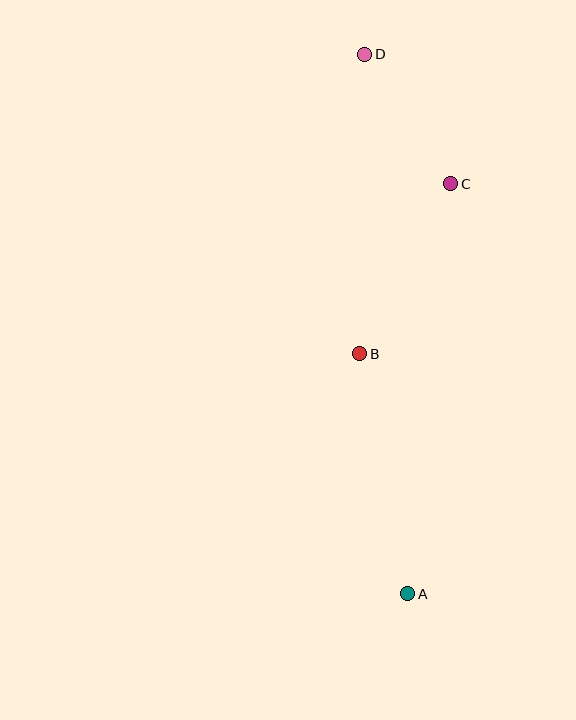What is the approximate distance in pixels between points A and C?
The distance between A and C is approximately 412 pixels.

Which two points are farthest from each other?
Points A and D are farthest from each other.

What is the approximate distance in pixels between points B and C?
The distance between B and C is approximately 192 pixels.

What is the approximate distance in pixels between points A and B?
The distance between A and B is approximately 245 pixels.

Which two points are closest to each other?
Points C and D are closest to each other.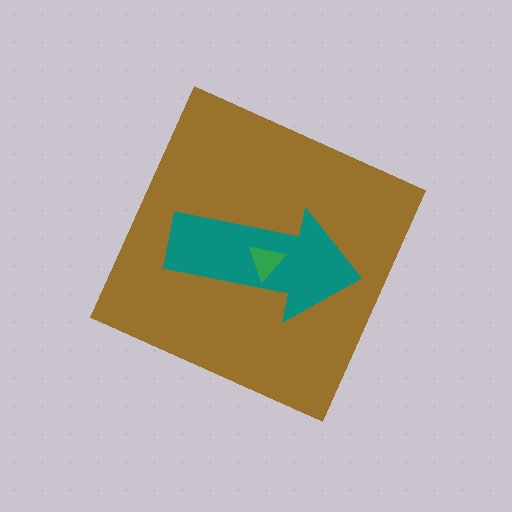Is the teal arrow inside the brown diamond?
Yes.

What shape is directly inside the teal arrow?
The green triangle.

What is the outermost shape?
The brown diamond.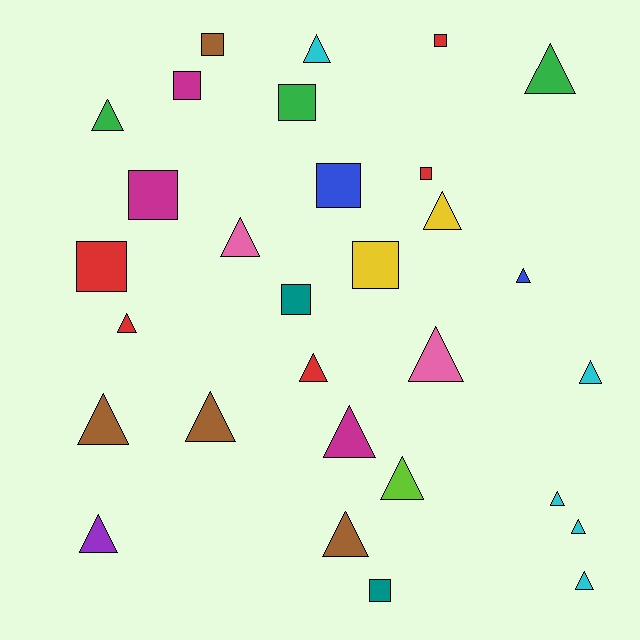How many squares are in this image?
There are 11 squares.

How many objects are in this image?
There are 30 objects.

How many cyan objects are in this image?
There are 5 cyan objects.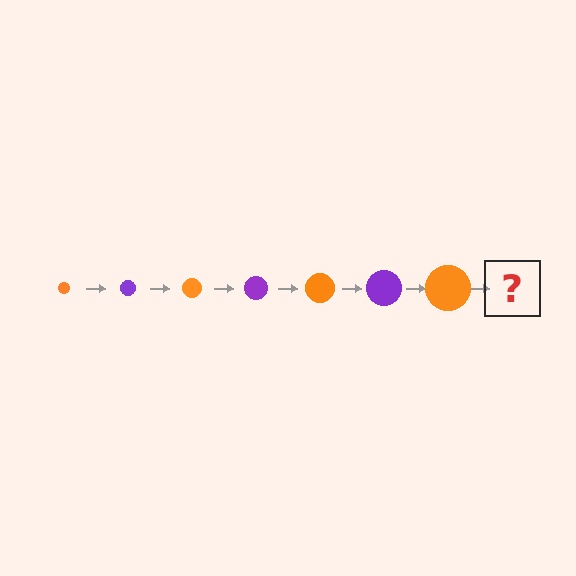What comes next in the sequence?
The next element should be a purple circle, larger than the previous one.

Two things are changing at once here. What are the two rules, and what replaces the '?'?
The two rules are that the circle grows larger each step and the color cycles through orange and purple. The '?' should be a purple circle, larger than the previous one.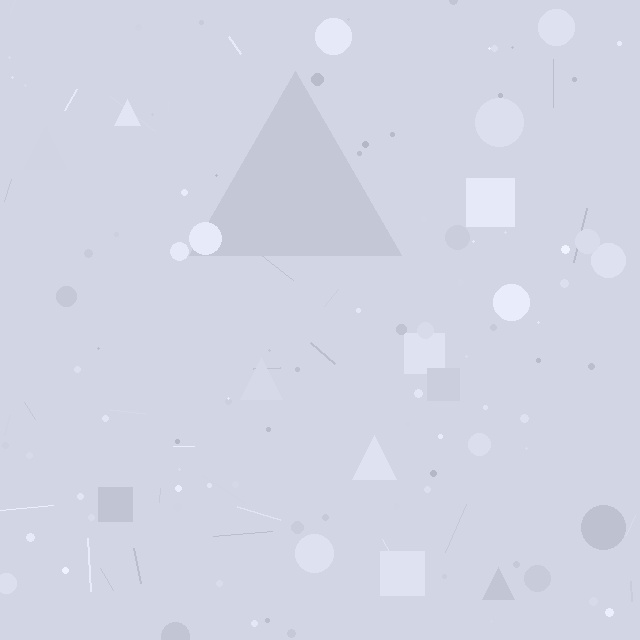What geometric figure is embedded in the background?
A triangle is embedded in the background.